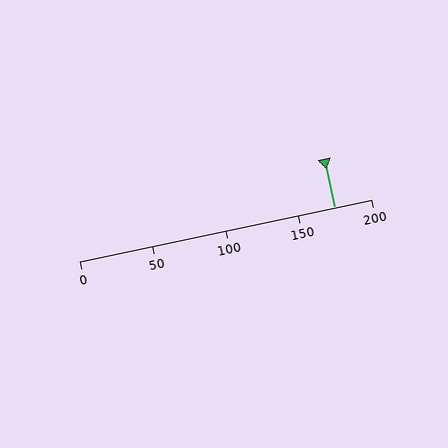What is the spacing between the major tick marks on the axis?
The major ticks are spaced 50 apart.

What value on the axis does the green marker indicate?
The marker indicates approximately 175.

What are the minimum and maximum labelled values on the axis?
The axis runs from 0 to 200.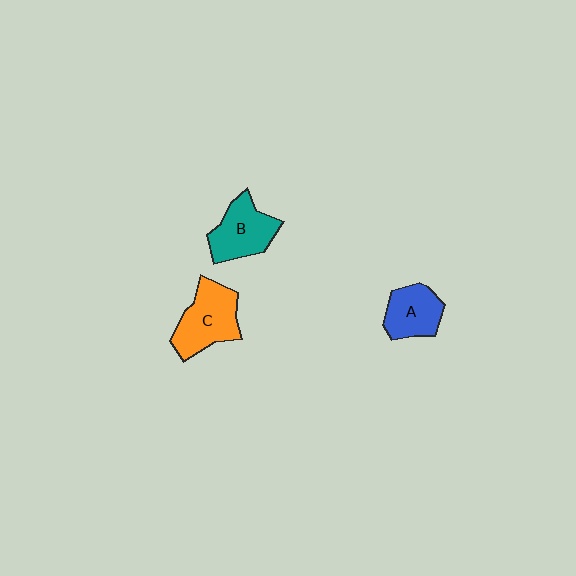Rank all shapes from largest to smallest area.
From largest to smallest: C (orange), B (teal), A (blue).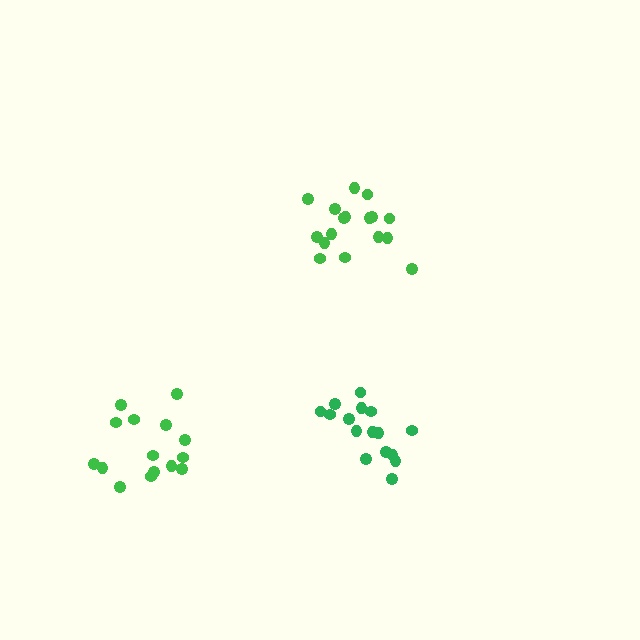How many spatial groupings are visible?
There are 3 spatial groupings.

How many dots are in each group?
Group 1: 16 dots, Group 2: 17 dots, Group 3: 15 dots (48 total).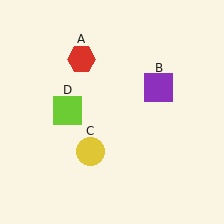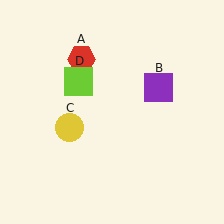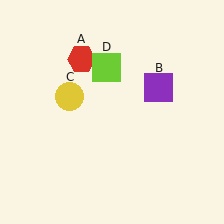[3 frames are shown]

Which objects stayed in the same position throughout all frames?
Red hexagon (object A) and purple square (object B) remained stationary.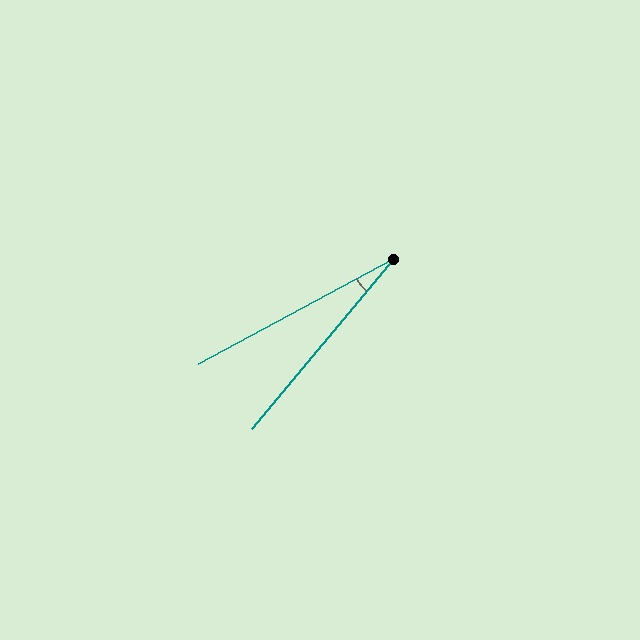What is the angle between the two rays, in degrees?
Approximately 22 degrees.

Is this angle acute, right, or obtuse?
It is acute.